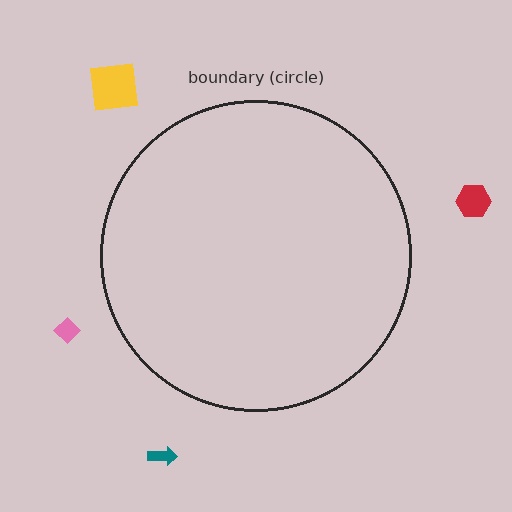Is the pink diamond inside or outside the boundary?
Outside.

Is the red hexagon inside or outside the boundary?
Outside.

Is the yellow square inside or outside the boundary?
Outside.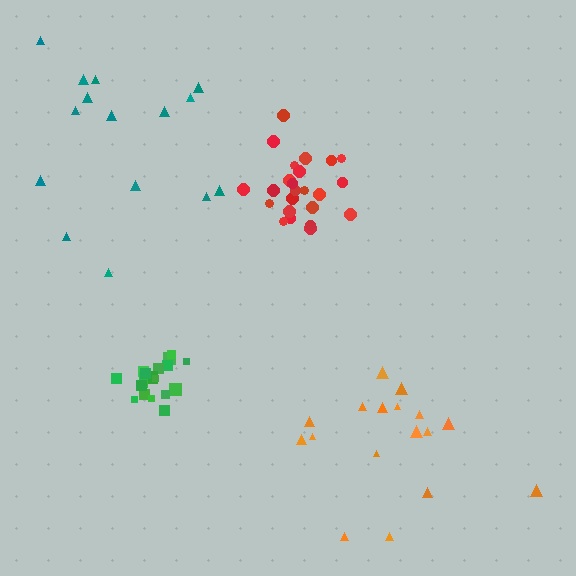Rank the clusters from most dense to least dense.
green, red, orange, teal.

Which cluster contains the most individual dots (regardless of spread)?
Red (24).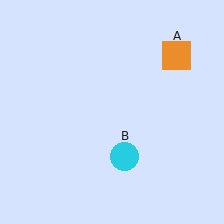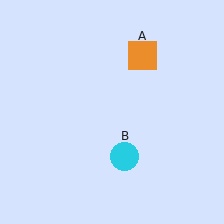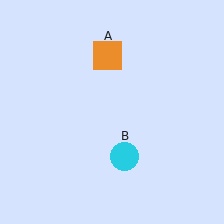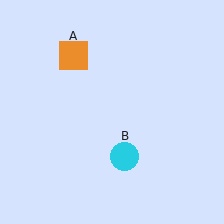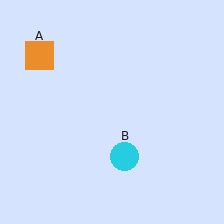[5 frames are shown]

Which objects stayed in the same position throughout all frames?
Cyan circle (object B) remained stationary.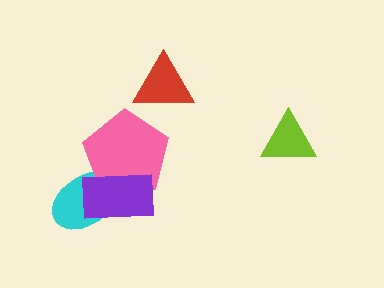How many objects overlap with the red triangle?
0 objects overlap with the red triangle.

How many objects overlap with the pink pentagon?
2 objects overlap with the pink pentagon.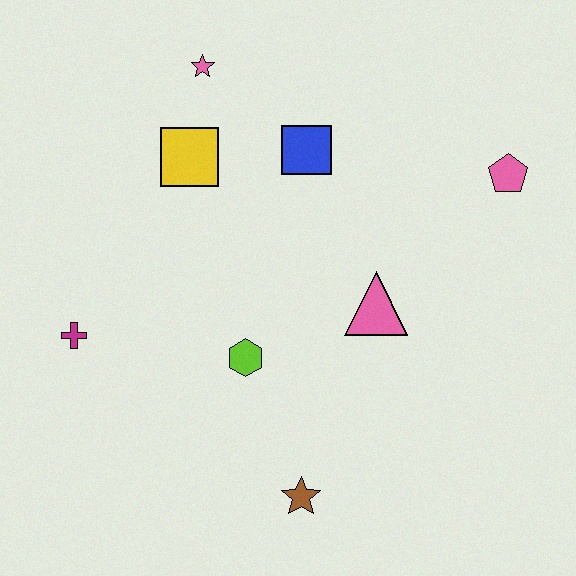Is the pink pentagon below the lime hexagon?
No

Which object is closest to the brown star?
The lime hexagon is closest to the brown star.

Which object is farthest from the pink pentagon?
The magenta cross is farthest from the pink pentagon.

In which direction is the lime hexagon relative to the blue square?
The lime hexagon is below the blue square.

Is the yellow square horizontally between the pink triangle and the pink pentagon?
No